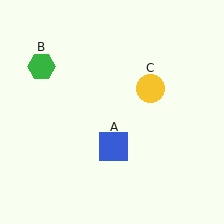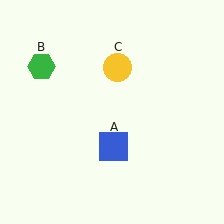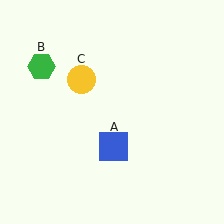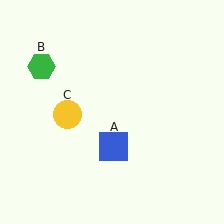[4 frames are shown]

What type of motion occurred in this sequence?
The yellow circle (object C) rotated counterclockwise around the center of the scene.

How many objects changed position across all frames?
1 object changed position: yellow circle (object C).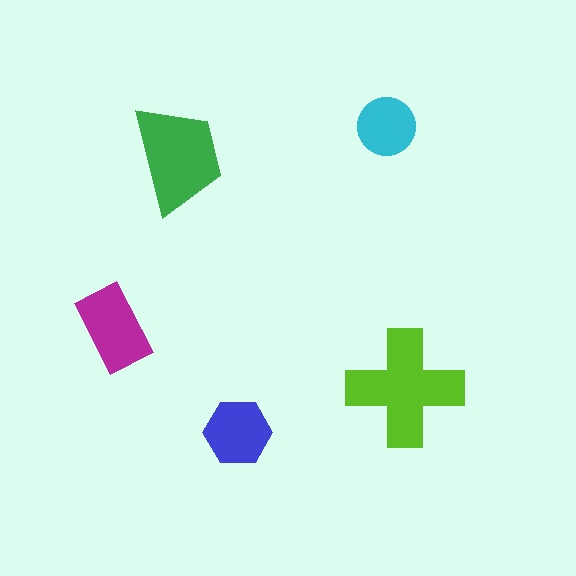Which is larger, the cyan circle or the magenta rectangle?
The magenta rectangle.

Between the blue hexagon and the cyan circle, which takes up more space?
The blue hexagon.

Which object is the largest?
The lime cross.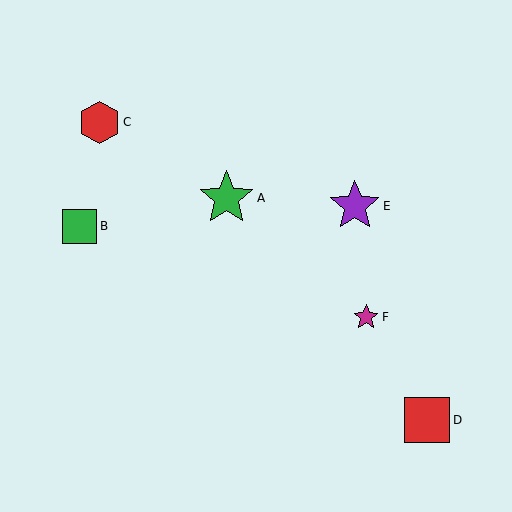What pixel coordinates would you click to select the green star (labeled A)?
Click at (227, 198) to select the green star A.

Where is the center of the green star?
The center of the green star is at (227, 198).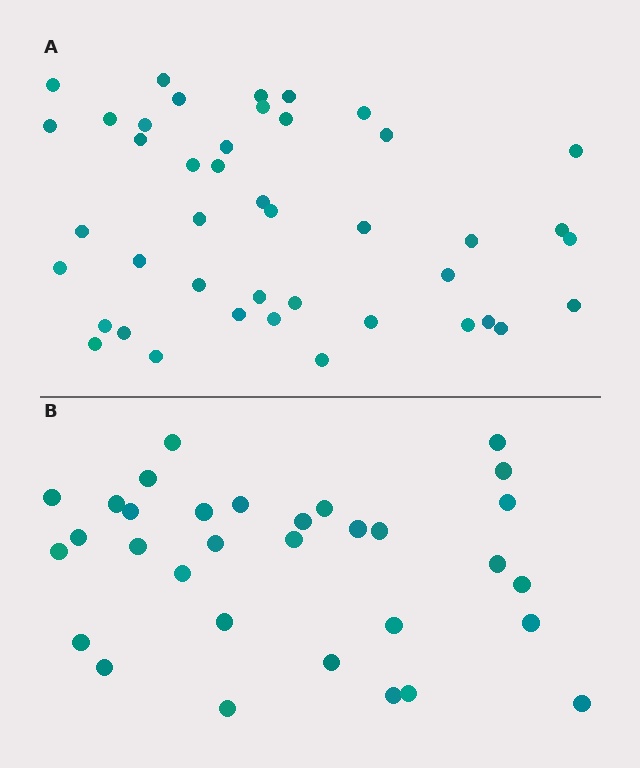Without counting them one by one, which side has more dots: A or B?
Region A (the top region) has more dots.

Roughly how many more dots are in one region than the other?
Region A has roughly 12 or so more dots than region B.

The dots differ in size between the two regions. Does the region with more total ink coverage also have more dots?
No. Region B has more total ink coverage because its dots are larger, but region A actually contains more individual dots. Total area can be misleading — the number of items is what matters here.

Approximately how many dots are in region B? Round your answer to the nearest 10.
About 30 dots. (The exact count is 32, which rounds to 30.)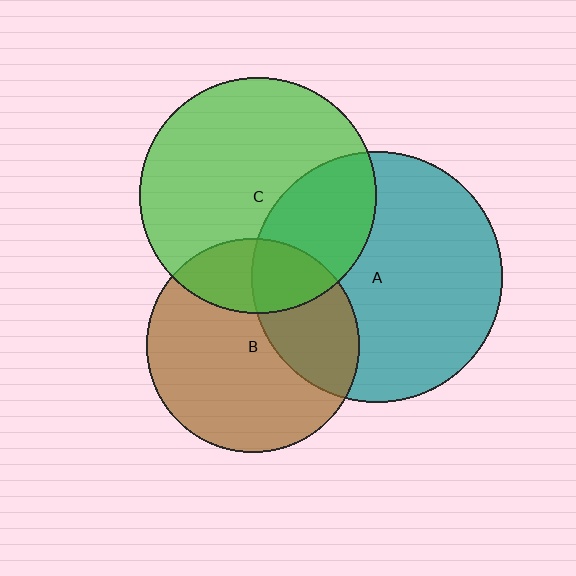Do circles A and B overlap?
Yes.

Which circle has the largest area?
Circle A (teal).